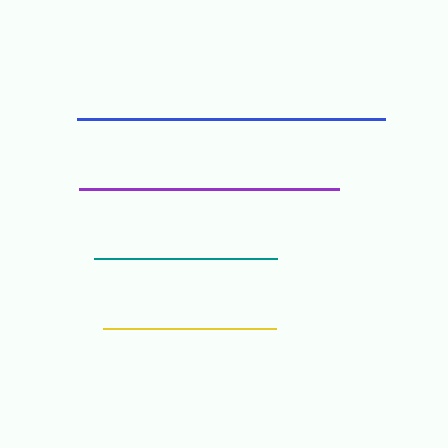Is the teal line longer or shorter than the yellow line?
The teal line is longer than the yellow line.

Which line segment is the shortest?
The yellow line is the shortest at approximately 173 pixels.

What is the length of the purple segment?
The purple segment is approximately 260 pixels long.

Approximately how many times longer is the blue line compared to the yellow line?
The blue line is approximately 1.8 times the length of the yellow line.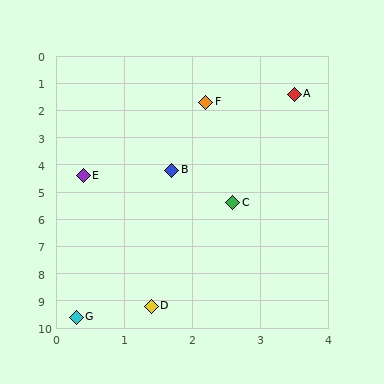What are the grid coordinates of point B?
Point B is at approximately (1.7, 4.2).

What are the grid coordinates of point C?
Point C is at approximately (2.6, 5.4).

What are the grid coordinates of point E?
Point E is at approximately (0.4, 4.4).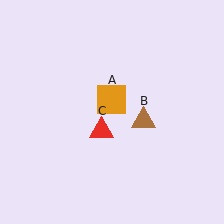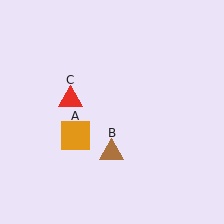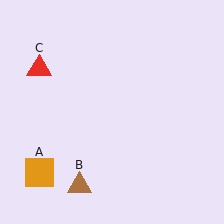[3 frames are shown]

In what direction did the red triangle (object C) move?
The red triangle (object C) moved up and to the left.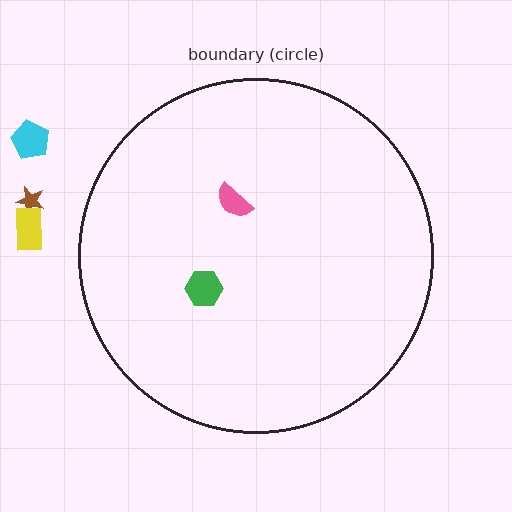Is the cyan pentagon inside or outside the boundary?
Outside.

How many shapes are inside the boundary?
2 inside, 3 outside.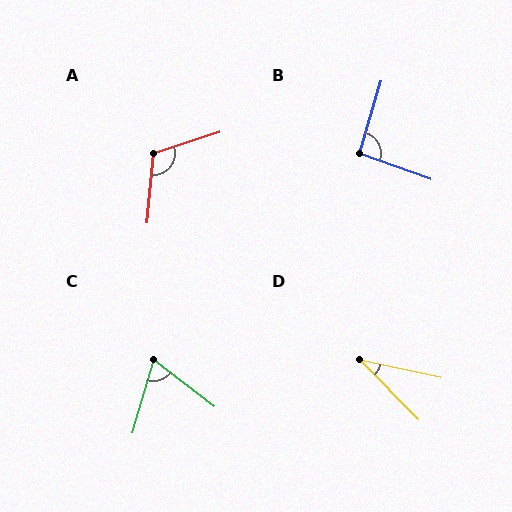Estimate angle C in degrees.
Approximately 69 degrees.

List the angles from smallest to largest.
D (34°), C (69°), B (94°), A (113°).